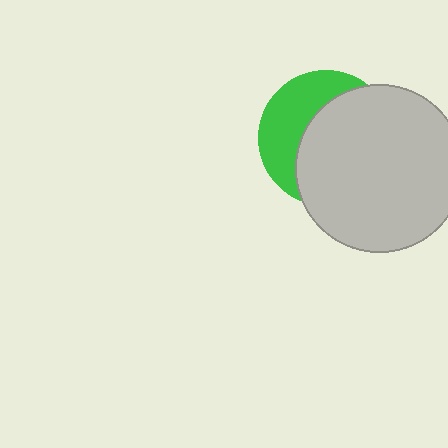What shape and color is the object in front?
The object in front is a light gray circle.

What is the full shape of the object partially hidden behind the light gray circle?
The partially hidden object is a green circle.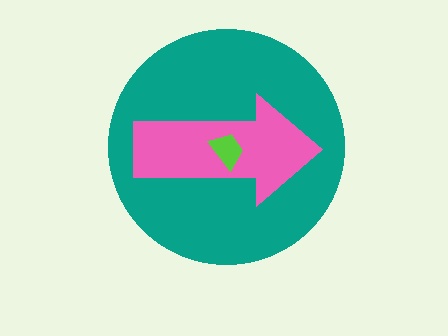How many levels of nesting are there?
3.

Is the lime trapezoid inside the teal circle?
Yes.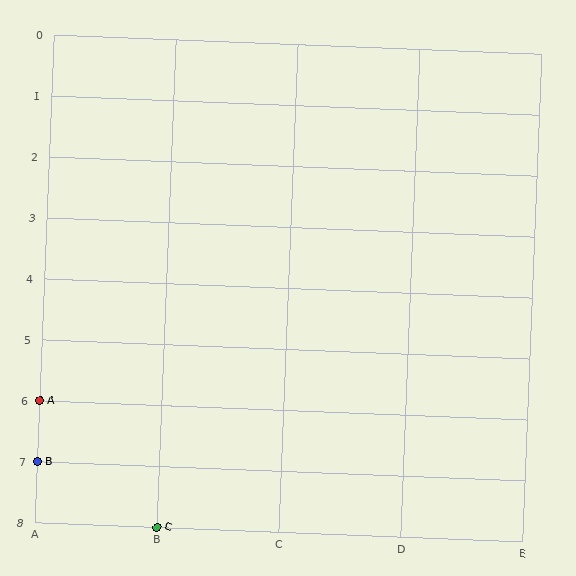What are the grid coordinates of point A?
Point A is at grid coordinates (A, 6).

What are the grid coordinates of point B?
Point B is at grid coordinates (A, 7).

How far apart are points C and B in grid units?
Points C and B are 1 column and 1 row apart (about 1.4 grid units diagonally).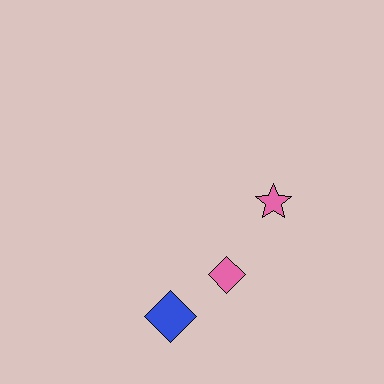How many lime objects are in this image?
There are no lime objects.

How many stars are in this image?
There is 1 star.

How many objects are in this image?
There are 3 objects.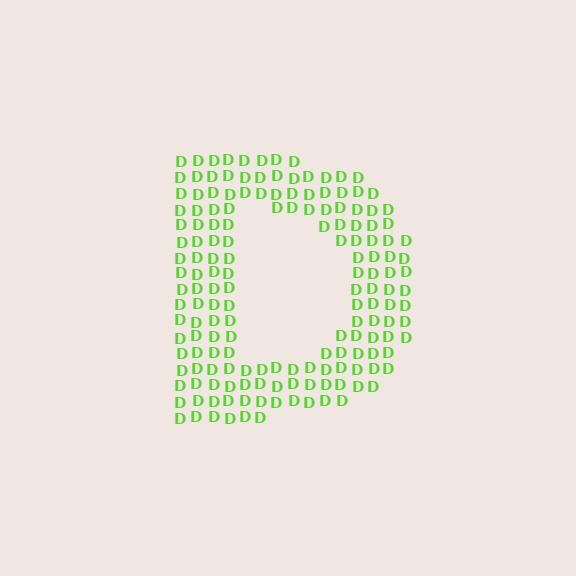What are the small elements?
The small elements are letter D's.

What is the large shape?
The large shape is the letter D.